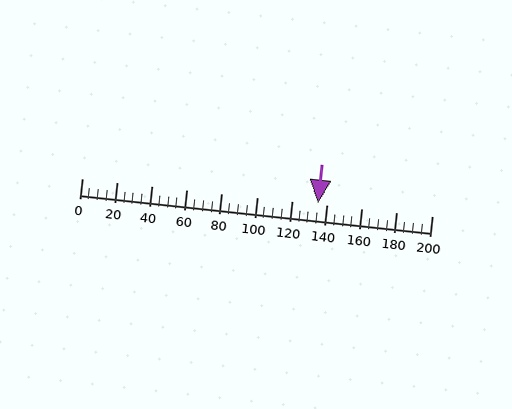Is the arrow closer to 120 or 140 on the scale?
The arrow is closer to 140.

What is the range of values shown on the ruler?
The ruler shows values from 0 to 200.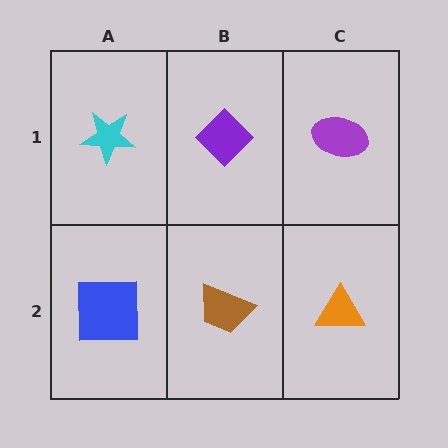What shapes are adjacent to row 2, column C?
A purple ellipse (row 1, column C), a brown trapezoid (row 2, column B).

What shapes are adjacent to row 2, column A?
A cyan star (row 1, column A), a brown trapezoid (row 2, column B).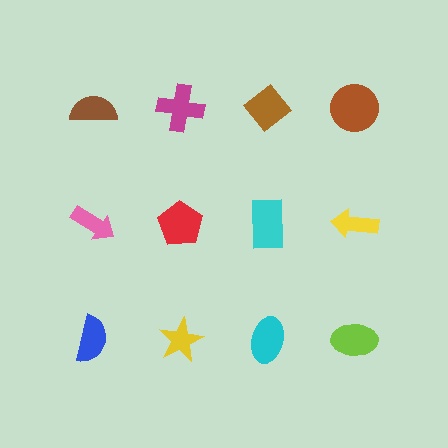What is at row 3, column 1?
A blue semicircle.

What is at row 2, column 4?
A yellow arrow.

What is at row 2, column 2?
A red pentagon.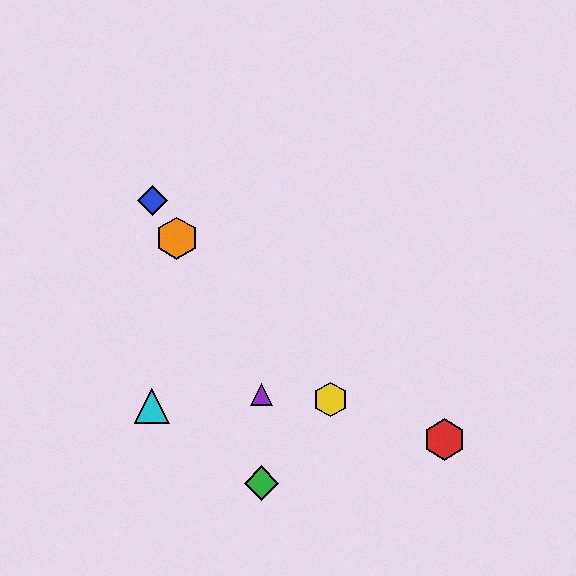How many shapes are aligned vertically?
2 shapes (the green diamond, the purple triangle) are aligned vertically.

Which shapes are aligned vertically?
The green diamond, the purple triangle are aligned vertically.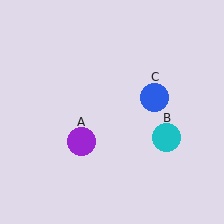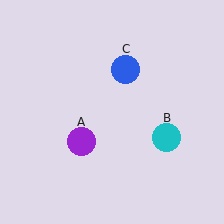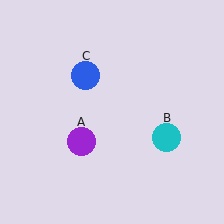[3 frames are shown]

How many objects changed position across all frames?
1 object changed position: blue circle (object C).